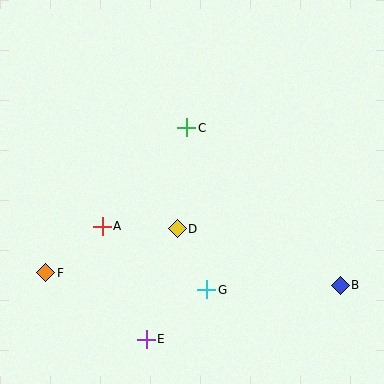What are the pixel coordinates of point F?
Point F is at (46, 273).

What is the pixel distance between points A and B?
The distance between A and B is 245 pixels.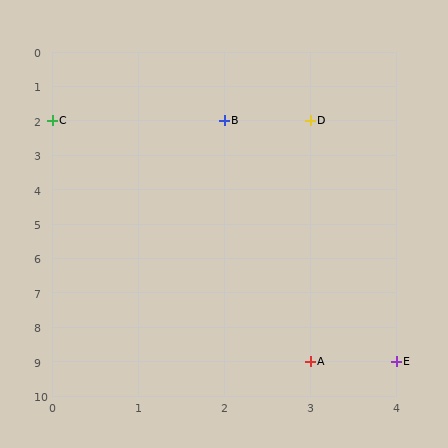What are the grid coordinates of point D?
Point D is at grid coordinates (3, 2).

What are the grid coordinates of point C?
Point C is at grid coordinates (0, 2).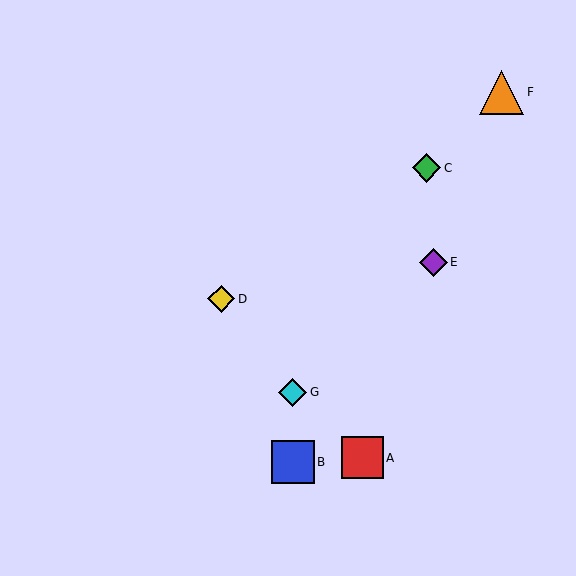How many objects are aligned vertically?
2 objects (B, G) are aligned vertically.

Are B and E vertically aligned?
No, B is at x≈293 and E is at x≈433.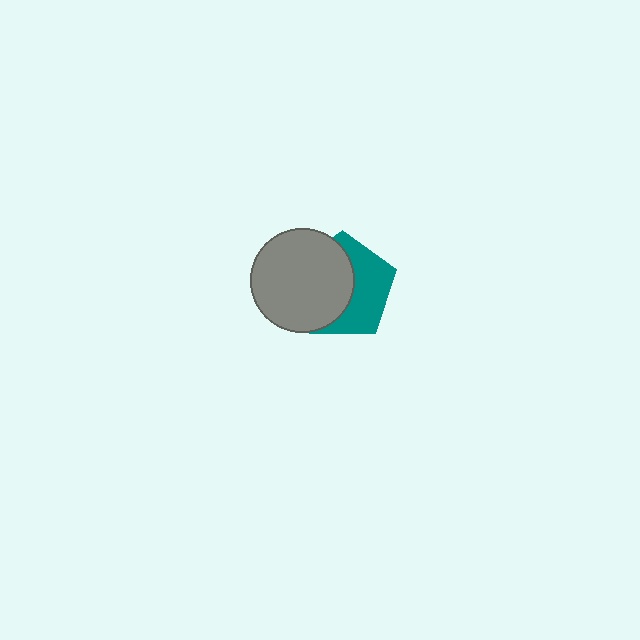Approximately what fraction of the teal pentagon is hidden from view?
Roughly 53% of the teal pentagon is hidden behind the gray circle.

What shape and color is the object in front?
The object in front is a gray circle.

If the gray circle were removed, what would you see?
You would see the complete teal pentagon.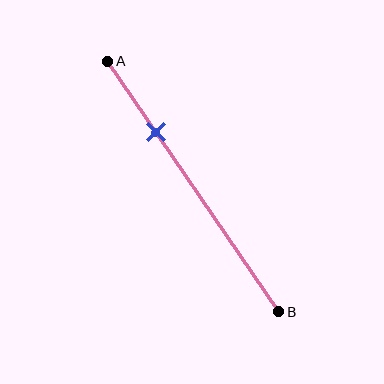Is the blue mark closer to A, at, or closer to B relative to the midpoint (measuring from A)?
The blue mark is closer to point A than the midpoint of segment AB.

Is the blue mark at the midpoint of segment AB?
No, the mark is at about 30% from A, not at the 50% midpoint.